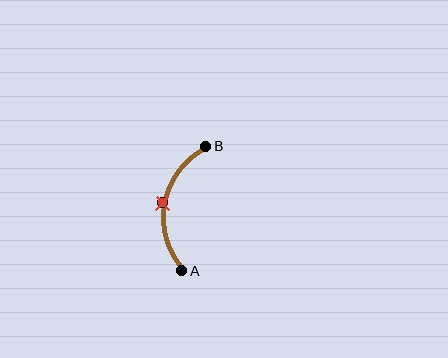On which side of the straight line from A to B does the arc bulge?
The arc bulges to the left of the straight line connecting A and B.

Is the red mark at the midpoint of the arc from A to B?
Yes. The red mark lies on the arc at equal arc-length from both A and B — it is the arc midpoint.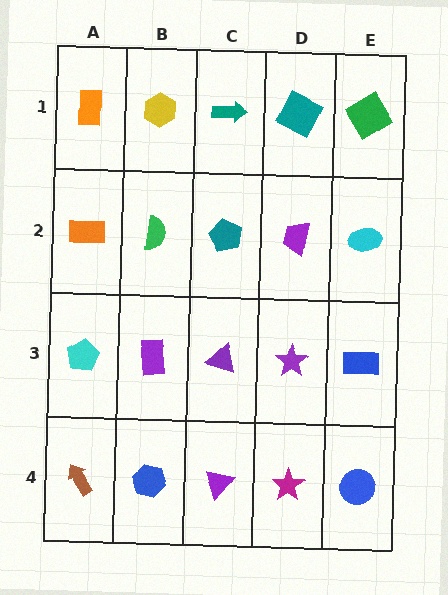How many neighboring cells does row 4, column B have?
3.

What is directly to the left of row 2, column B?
An orange rectangle.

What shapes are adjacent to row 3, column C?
A teal pentagon (row 2, column C), a purple triangle (row 4, column C), a purple rectangle (row 3, column B), a purple star (row 3, column D).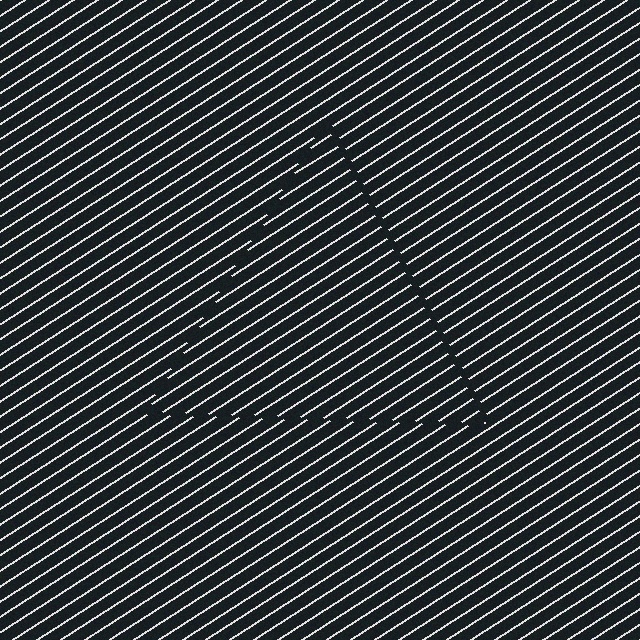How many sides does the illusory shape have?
3 sides — the line-ends trace a triangle.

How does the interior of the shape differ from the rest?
The interior of the shape contains the same grating, shifted by half a period — the contour is defined by the phase discontinuity where line-ends from the inner and outer gratings abut.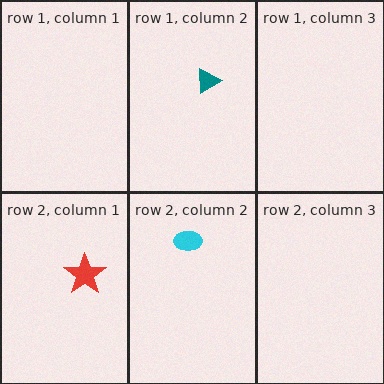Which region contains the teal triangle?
The row 1, column 2 region.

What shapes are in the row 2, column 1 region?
The red star.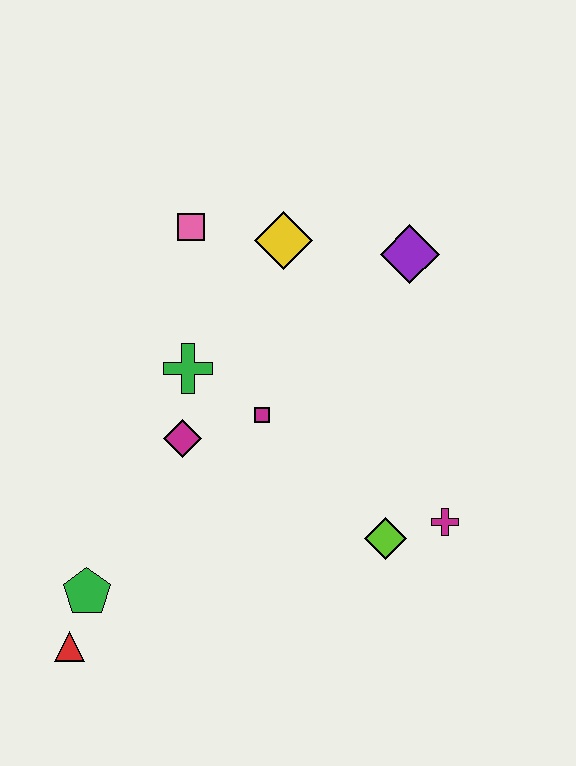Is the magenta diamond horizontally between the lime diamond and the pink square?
No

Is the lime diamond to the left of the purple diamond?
Yes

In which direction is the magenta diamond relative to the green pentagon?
The magenta diamond is above the green pentagon.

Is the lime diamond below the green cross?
Yes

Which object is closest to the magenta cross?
The lime diamond is closest to the magenta cross.